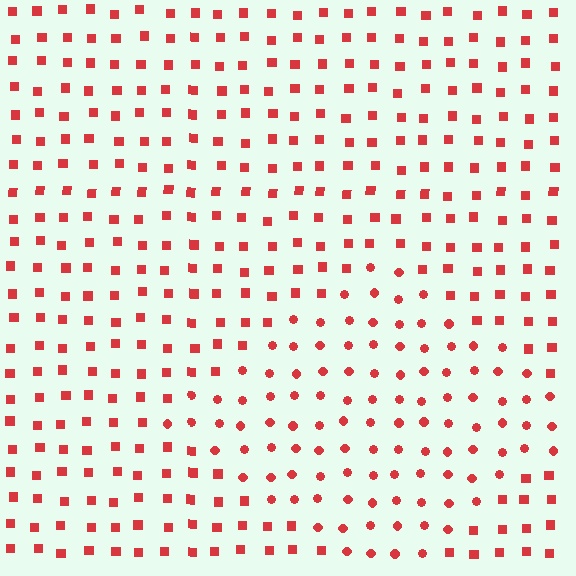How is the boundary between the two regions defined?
The boundary is defined by a change in element shape: circles inside vs. squares outside. All elements share the same color and spacing.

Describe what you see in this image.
The image is filled with small red elements arranged in a uniform grid. A diamond-shaped region contains circles, while the surrounding area contains squares. The boundary is defined purely by the change in element shape.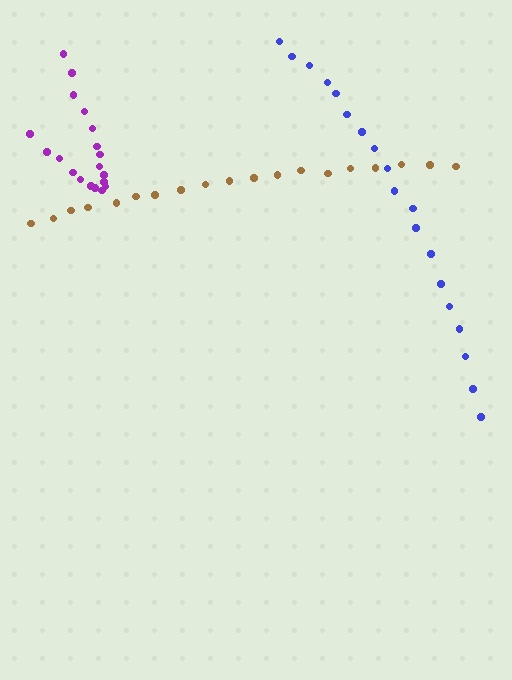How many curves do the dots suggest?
There are 3 distinct paths.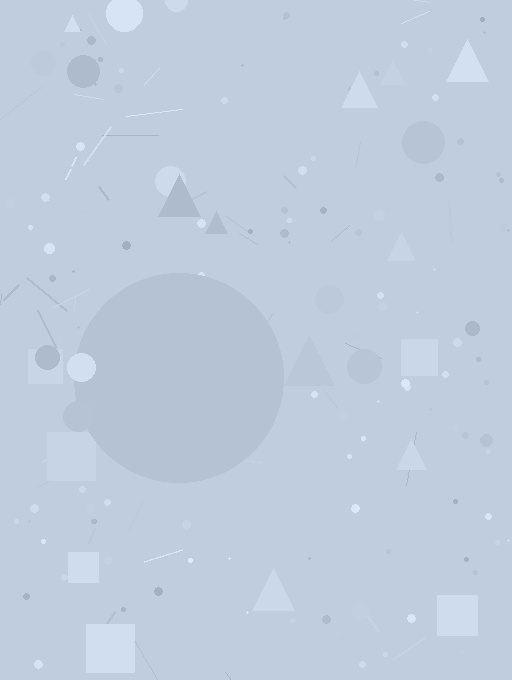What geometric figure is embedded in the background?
A circle is embedded in the background.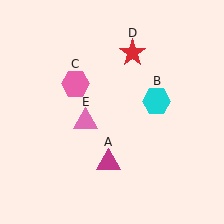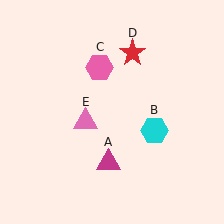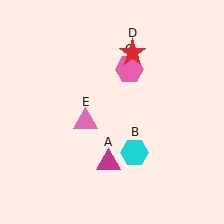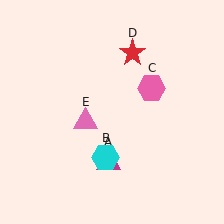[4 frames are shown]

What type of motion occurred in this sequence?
The cyan hexagon (object B), pink hexagon (object C) rotated clockwise around the center of the scene.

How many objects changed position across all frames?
2 objects changed position: cyan hexagon (object B), pink hexagon (object C).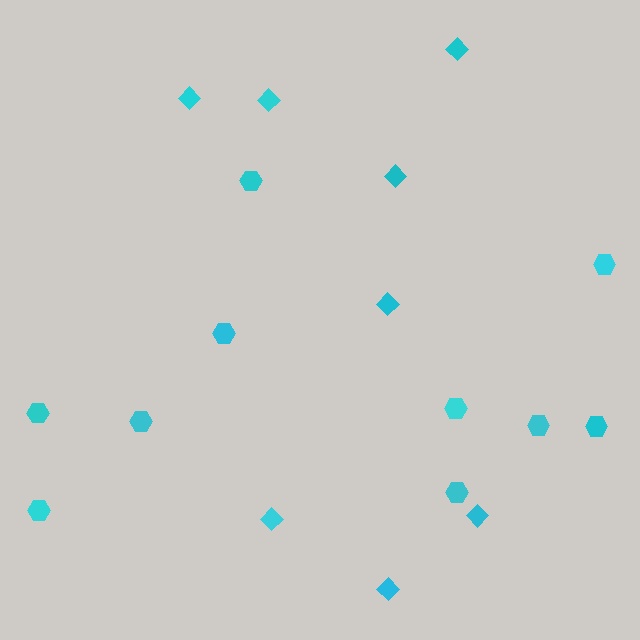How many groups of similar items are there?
There are 2 groups: one group of diamonds (8) and one group of hexagons (10).